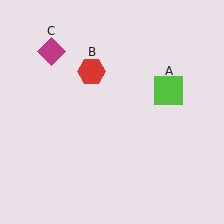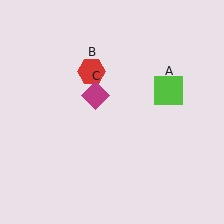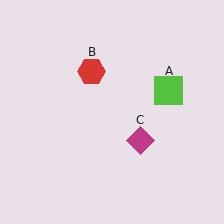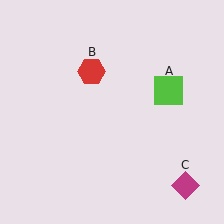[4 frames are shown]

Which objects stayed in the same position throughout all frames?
Lime square (object A) and red hexagon (object B) remained stationary.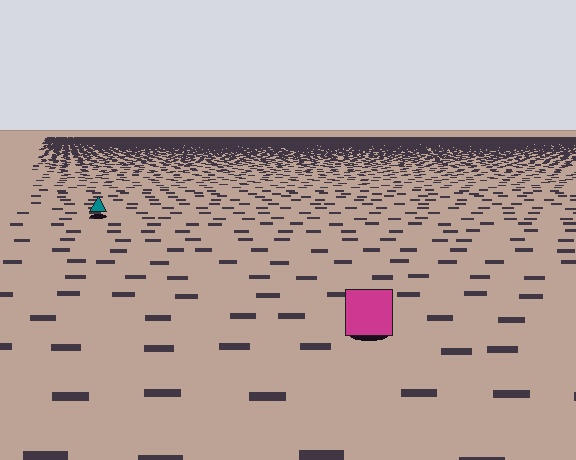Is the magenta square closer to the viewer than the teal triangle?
Yes. The magenta square is closer — you can tell from the texture gradient: the ground texture is coarser near it.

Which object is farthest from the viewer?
The teal triangle is farthest from the viewer. It appears smaller and the ground texture around it is denser.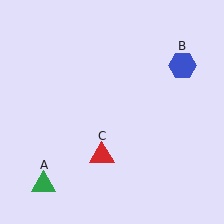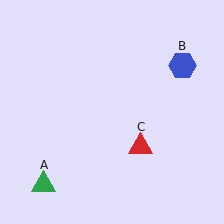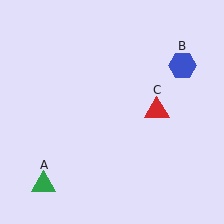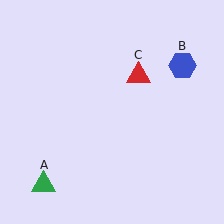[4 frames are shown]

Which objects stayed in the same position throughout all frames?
Green triangle (object A) and blue hexagon (object B) remained stationary.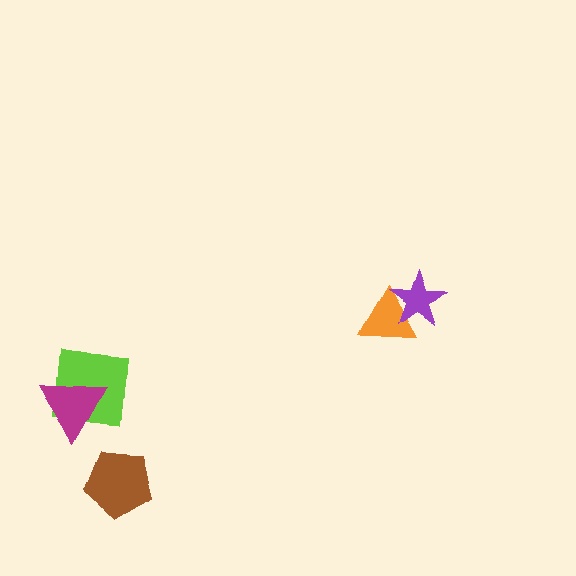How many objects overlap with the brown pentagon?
0 objects overlap with the brown pentagon.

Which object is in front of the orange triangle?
The purple star is in front of the orange triangle.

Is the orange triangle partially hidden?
Yes, it is partially covered by another shape.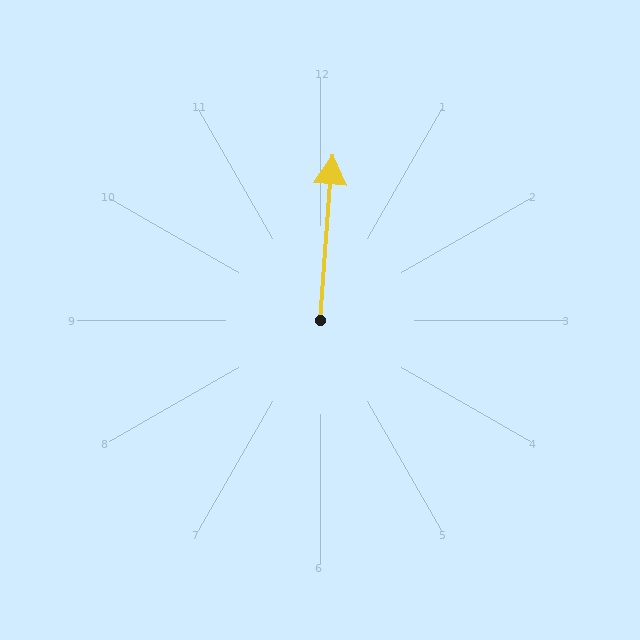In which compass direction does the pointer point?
North.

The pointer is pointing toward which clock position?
Roughly 12 o'clock.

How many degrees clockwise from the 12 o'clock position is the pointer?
Approximately 4 degrees.